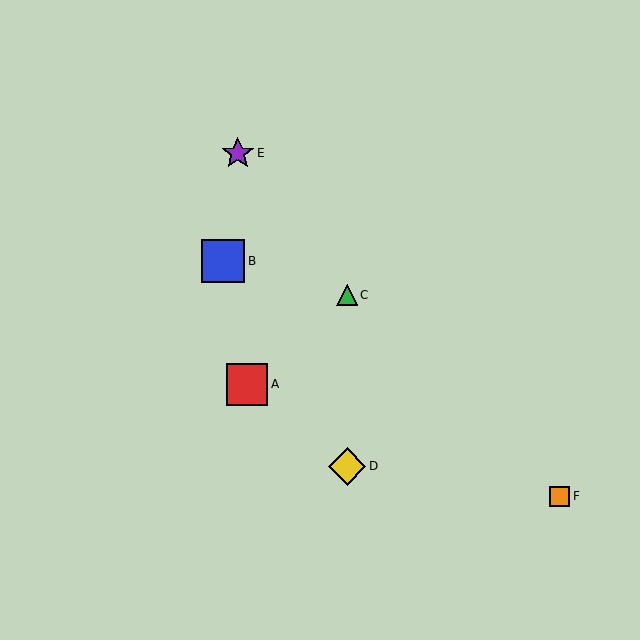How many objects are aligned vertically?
2 objects (C, D) are aligned vertically.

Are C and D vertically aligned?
Yes, both are at x≈347.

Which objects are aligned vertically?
Objects C, D are aligned vertically.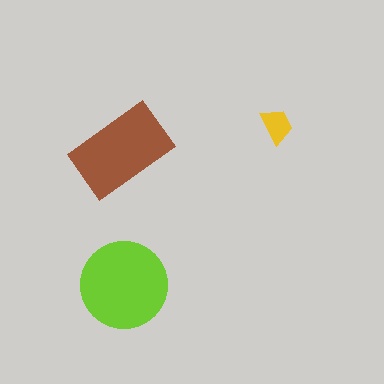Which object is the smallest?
The yellow trapezoid.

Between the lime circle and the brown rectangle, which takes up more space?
The lime circle.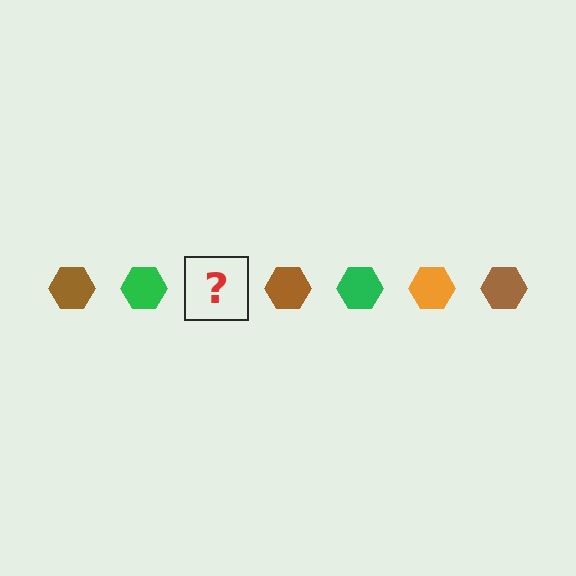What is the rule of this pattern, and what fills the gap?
The rule is that the pattern cycles through brown, green, orange hexagons. The gap should be filled with an orange hexagon.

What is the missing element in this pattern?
The missing element is an orange hexagon.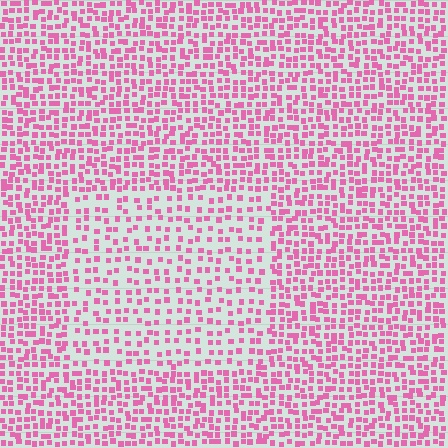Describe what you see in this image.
The image contains small pink elements arranged at two different densities. A rectangle-shaped region is visible where the elements are less densely packed than the surrounding area.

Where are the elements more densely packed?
The elements are more densely packed outside the rectangle boundary.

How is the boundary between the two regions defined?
The boundary is defined by a change in element density (approximately 1.8x ratio). All elements are the same color, size, and shape.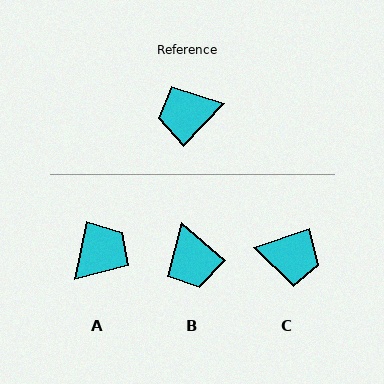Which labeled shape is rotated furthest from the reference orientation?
C, about 152 degrees away.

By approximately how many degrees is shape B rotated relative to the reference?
Approximately 93 degrees counter-clockwise.